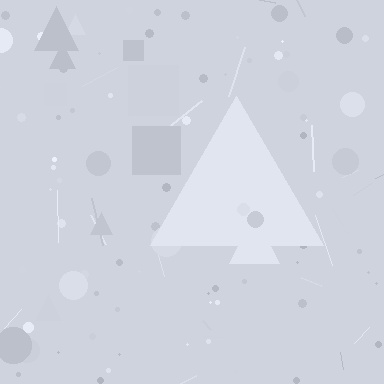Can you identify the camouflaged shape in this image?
The camouflaged shape is a triangle.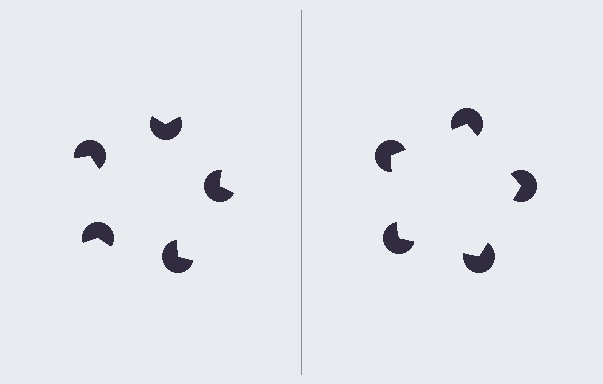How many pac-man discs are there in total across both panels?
10 — 5 on each side.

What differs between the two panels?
The pac-man discs are positioned identically on both sides; only the wedge orientations differ. On the right they align to a pentagon; on the left they are misaligned.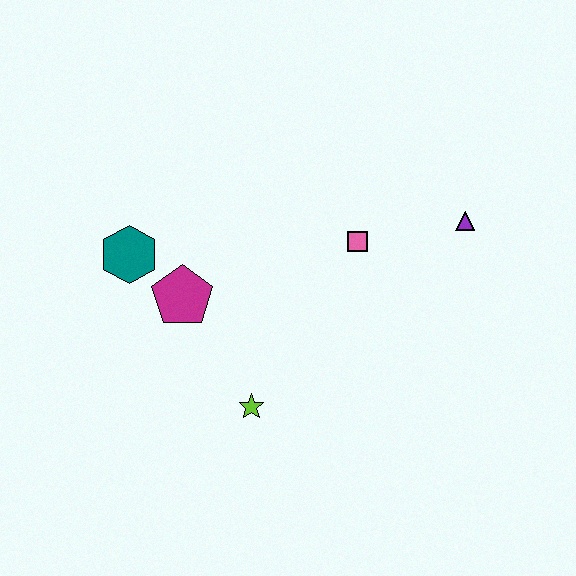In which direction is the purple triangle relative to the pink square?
The purple triangle is to the right of the pink square.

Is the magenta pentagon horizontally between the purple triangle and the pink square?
No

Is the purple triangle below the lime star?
No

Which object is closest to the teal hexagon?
The magenta pentagon is closest to the teal hexagon.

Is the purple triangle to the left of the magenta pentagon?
No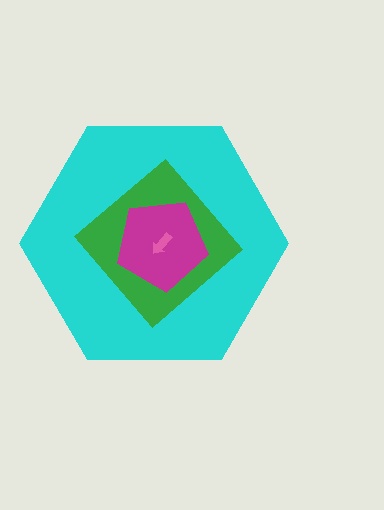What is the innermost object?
The pink arrow.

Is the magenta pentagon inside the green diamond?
Yes.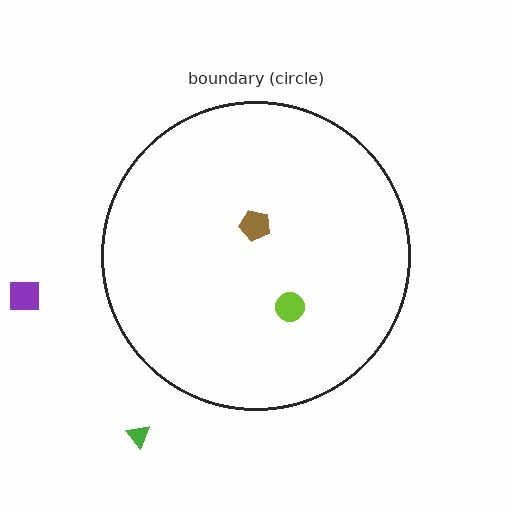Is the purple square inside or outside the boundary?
Outside.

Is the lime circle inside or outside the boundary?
Inside.